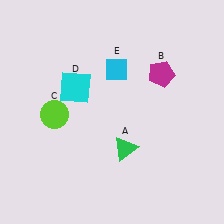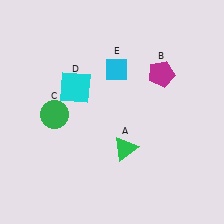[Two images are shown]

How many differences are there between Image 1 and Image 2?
There is 1 difference between the two images.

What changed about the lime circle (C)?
In Image 1, C is lime. In Image 2, it changed to green.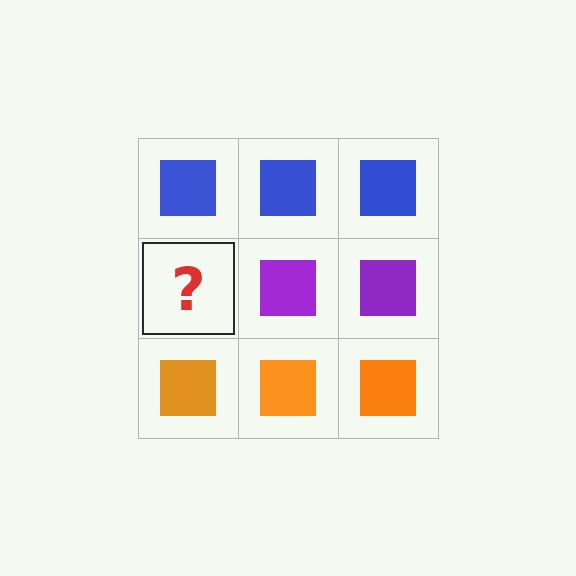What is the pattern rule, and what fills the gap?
The rule is that each row has a consistent color. The gap should be filled with a purple square.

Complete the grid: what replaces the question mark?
The question mark should be replaced with a purple square.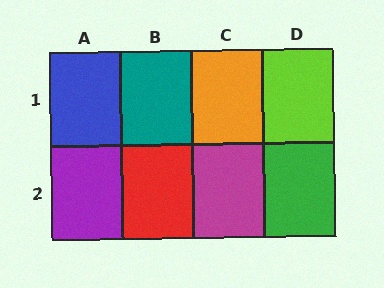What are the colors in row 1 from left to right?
Blue, teal, orange, lime.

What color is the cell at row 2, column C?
Magenta.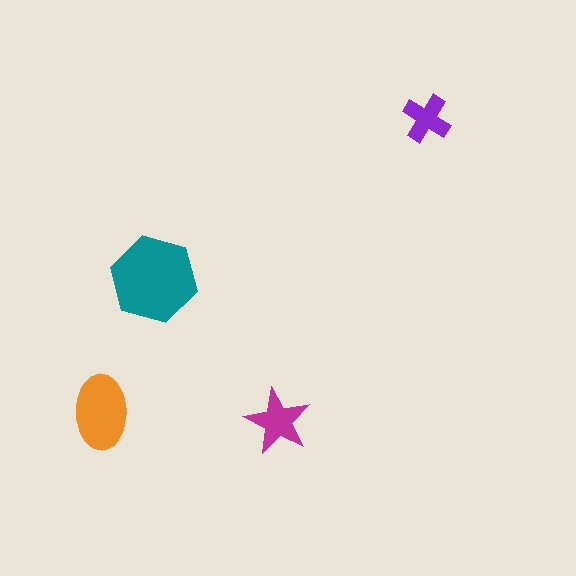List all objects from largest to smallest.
The teal hexagon, the orange ellipse, the magenta star, the purple cross.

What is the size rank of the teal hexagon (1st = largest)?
1st.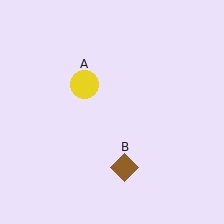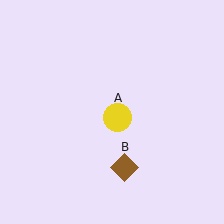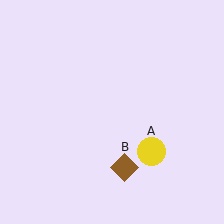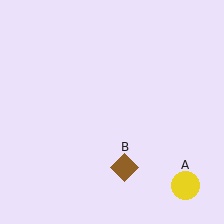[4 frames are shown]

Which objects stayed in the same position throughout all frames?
Brown diamond (object B) remained stationary.